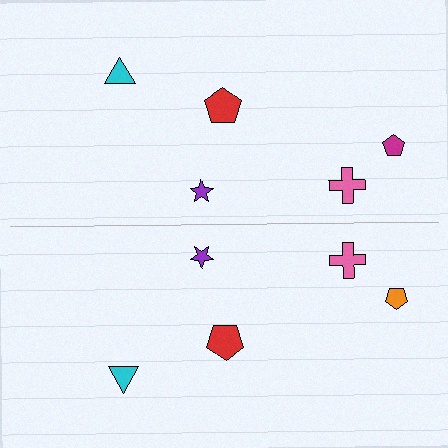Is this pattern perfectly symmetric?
No, the pattern is not perfectly symmetric. The orange pentagon on the bottom side breaks the symmetry — its mirror counterpart is magenta.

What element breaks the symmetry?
The orange pentagon on the bottom side breaks the symmetry — its mirror counterpart is magenta.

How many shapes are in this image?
There are 10 shapes in this image.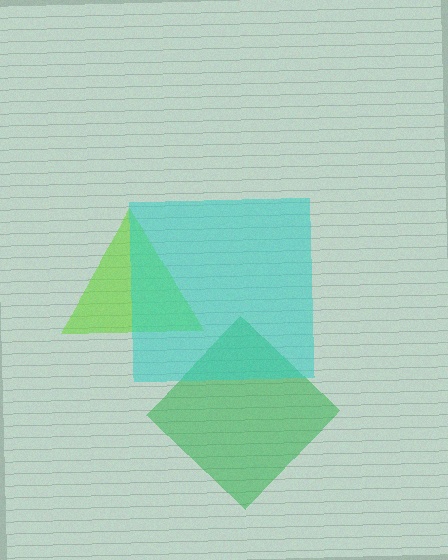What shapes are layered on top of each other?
The layered shapes are: a green diamond, a lime triangle, a cyan square.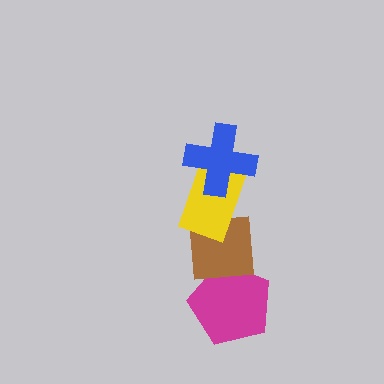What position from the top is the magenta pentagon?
The magenta pentagon is 4th from the top.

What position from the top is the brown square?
The brown square is 3rd from the top.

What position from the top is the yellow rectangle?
The yellow rectangle is 2nd from the top.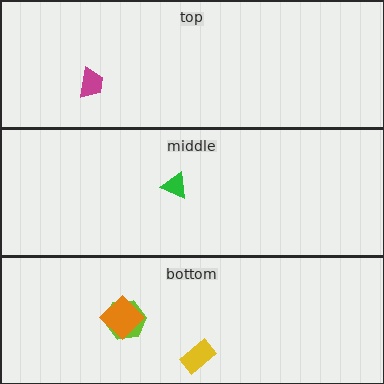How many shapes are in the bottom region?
3.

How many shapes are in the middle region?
1.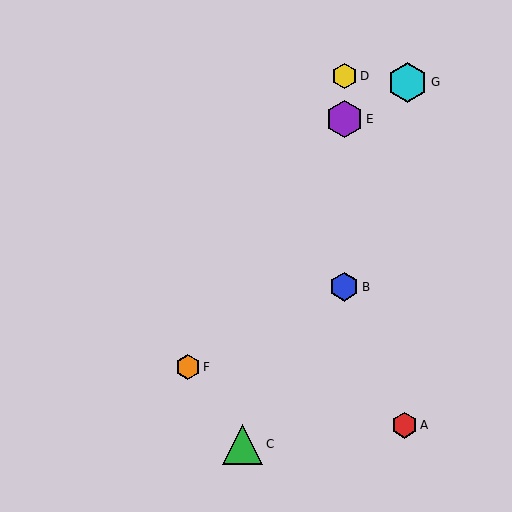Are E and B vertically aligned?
Yes, both are at x≈344.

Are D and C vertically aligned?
No, D is at x≈344 and C is at x≈243.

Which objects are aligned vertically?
Objects B, D, E are aligned vertically.